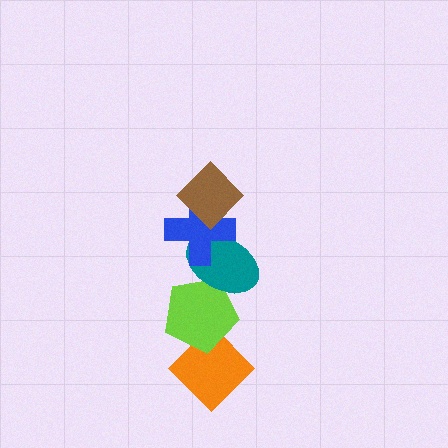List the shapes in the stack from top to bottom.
From top to bottom: the brown diamond, the blue cross, the teal ellipse, the lime pentagon, the orange diamond.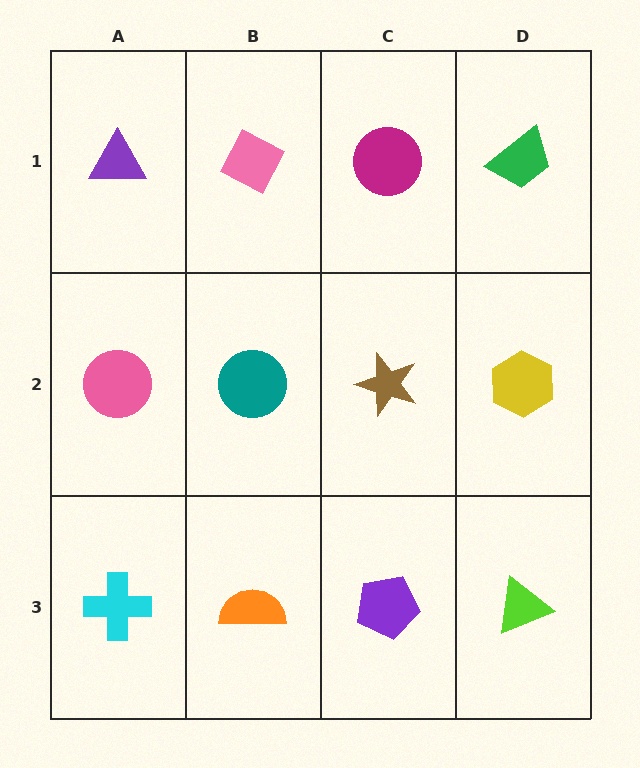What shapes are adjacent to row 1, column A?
A pink circle (row 2, column A), a pink diamond (row 1, column B).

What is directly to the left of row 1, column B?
A purple triangle.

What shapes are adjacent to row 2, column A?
A purple triangle (row 1, column A), a cyan cross (row 3, column A), a teal circle (row 2, column B).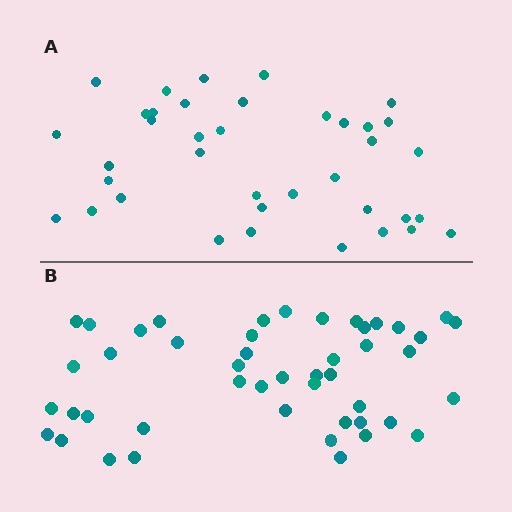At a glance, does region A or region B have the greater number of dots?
Region B (the bottom region) has more dots.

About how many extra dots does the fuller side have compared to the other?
Region B has roughly 8 or so more dots than region A.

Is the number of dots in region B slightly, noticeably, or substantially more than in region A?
Region B has only slightly more — the two regions are fairly close. The ratio is roughly 1.2 to 1.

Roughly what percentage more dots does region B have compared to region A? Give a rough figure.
About 25% more.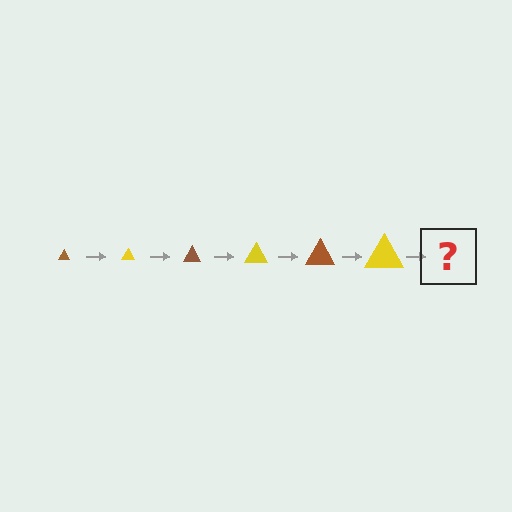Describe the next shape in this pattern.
It should be a brown triangle, larger than the previous one.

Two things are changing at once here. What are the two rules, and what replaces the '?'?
The two rules are that the triangle grows larger each step and the color cycles through brown and yellow. The '?' should be a brown triangle, larger than the previous one.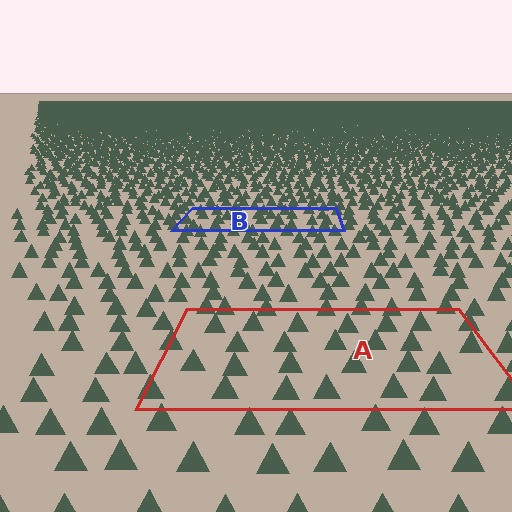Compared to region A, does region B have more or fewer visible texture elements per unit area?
Region B has more texture elements per unit area — they are packed more densely because it is farther away.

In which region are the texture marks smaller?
The texture marks are smaller in region B, because it is farther away.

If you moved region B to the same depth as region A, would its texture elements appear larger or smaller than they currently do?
They would appear larger. At a closer depth, the same texture elements are projected at a bigger on-screen size.